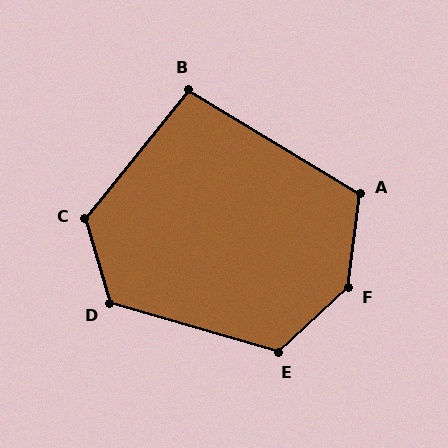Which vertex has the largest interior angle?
F, at approximately 140 degrees.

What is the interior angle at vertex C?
Approximately 125 degrees (obtuse).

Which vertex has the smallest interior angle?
B, at approximately 98 degrees.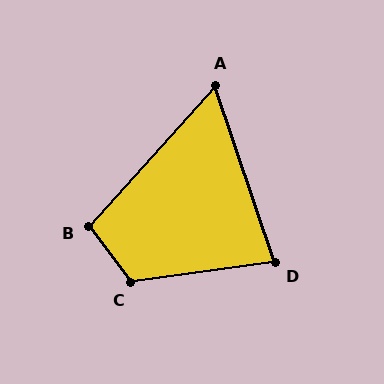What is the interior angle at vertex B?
Approximately 101 degrees (obtuse).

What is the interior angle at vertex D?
Approximately 79 degrees (acute).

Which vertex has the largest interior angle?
C, at approximately 119 degrees.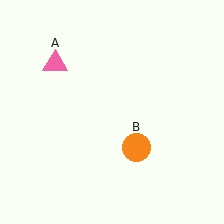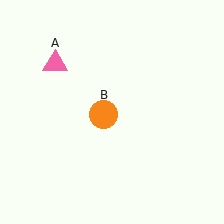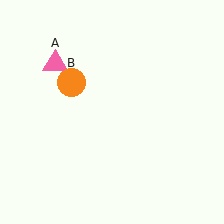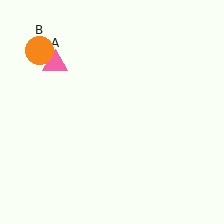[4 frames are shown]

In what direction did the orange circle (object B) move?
The orange circle (object B) moved up and to the left.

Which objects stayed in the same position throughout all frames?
Pink triangle (object A) remained stationary.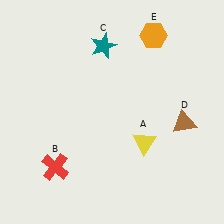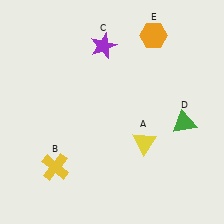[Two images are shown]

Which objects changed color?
B changed from red to yellow. C changed from teal to purple. D changed from brown to green.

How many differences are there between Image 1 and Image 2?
There are 3 differences between the two images.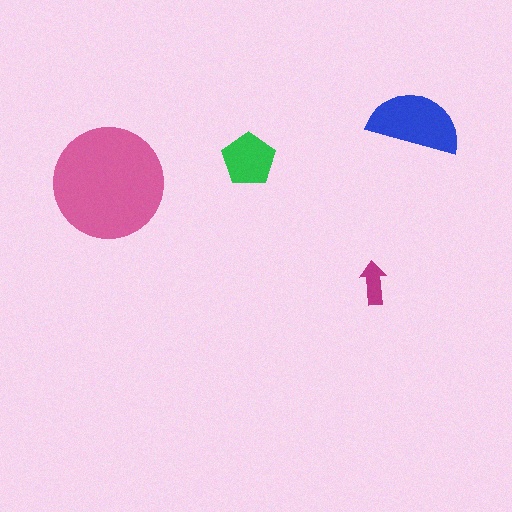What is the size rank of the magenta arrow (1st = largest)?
4th.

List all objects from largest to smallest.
The pink circle, the blue semicircle, the green pentagon, the magenta arrow.